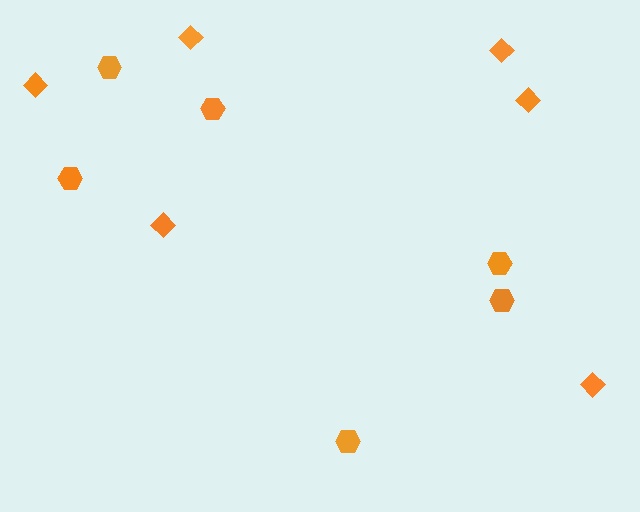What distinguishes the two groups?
There are 2 groups: one group of diamonds (6) and one group of hexagons (6).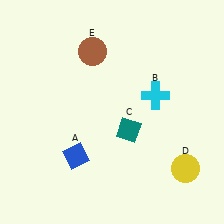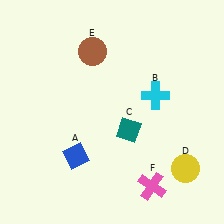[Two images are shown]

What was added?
A pink cross (F) was added in Image 2.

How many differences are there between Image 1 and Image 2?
There is 1 difference between the two images.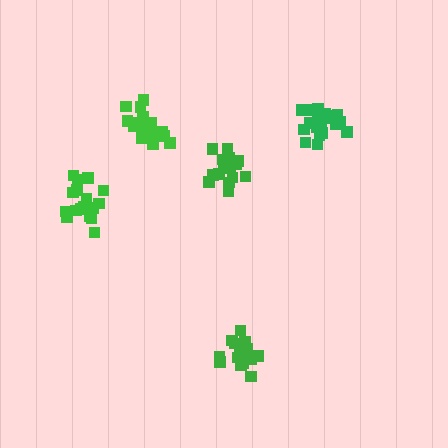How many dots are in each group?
Group 1: 19 dots, Group 2: 19 dots, Group 3: 15 dots, Group 4: 18 dots, Group 5: 19 dots (90 total).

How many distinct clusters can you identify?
There are 5 distinct clusters.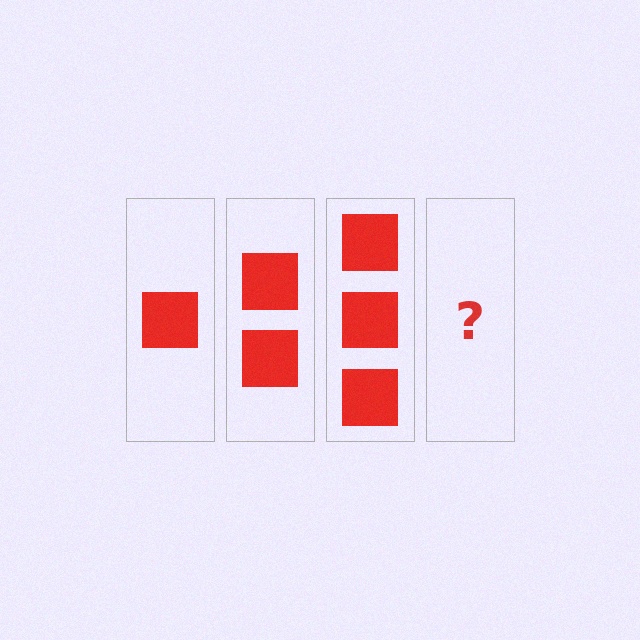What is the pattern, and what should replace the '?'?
The pattern is that each step adds one more square. The '?' should be 4 squares.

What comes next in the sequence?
The next element should be 4 squares.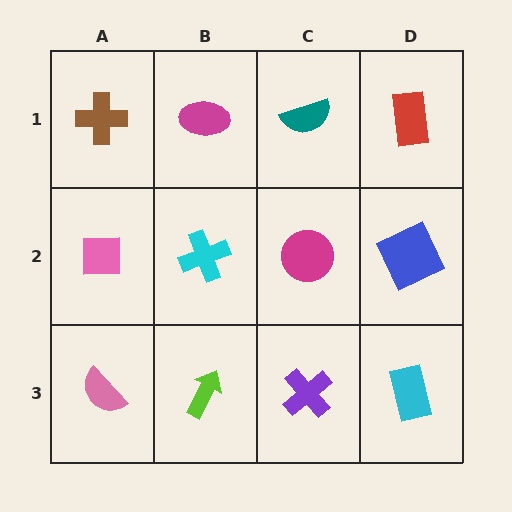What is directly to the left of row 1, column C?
A magenta ellipse.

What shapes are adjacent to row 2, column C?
A teal semicircle (row 1, column C), a purple cross (row 3, column C), a cyan cross (row 2, column B), a blue square (row 2, column D).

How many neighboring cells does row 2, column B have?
4.